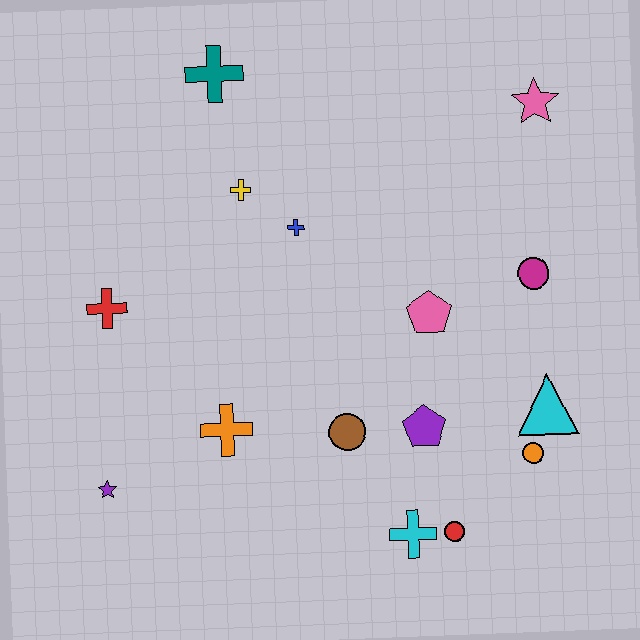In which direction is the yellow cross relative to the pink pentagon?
The yellow cross is to the left of the pink pentagon.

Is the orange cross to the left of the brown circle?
Yes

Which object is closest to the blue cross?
The yellow cross is closest to the blue cross.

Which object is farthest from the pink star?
The purple star is farthest from the pink star.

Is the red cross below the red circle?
No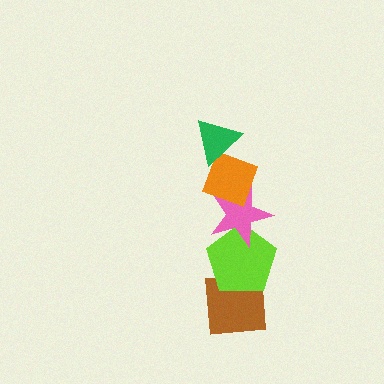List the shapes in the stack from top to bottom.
From top to bottom: the green triangle, the orange diamond, the pink star, the lime pentagon, the brown square.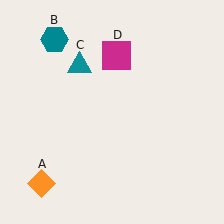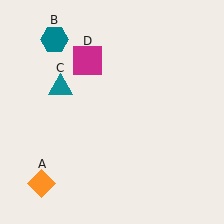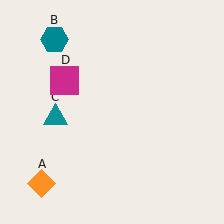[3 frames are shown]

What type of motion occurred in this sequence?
The teal triangle (object C), magenta square (object D) rotated counterclockwise around the center of the scene.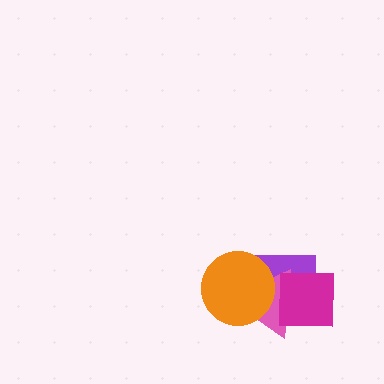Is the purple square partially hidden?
Yes, it is partially covered by another shape.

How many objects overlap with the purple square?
3 objects overlap with the purple square.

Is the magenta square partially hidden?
No, no other shape covers it.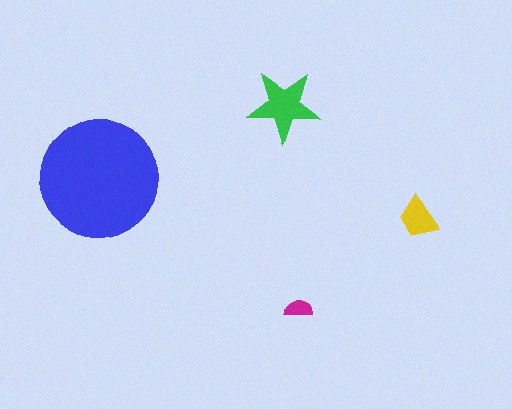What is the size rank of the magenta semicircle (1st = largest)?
4th.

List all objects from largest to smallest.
The blue circle, the green star, the yellow trapezoid, the magenta semicircle.